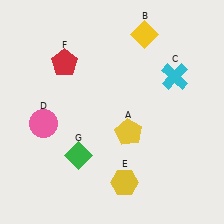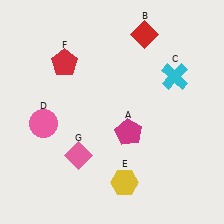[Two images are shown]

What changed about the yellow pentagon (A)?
In Image 1, A is yellow. In Image 2, it changed to magenta.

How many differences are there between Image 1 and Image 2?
There are 3 differences between the two images.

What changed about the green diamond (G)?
In Image 1, G is green. In Image 2, it changed to pink.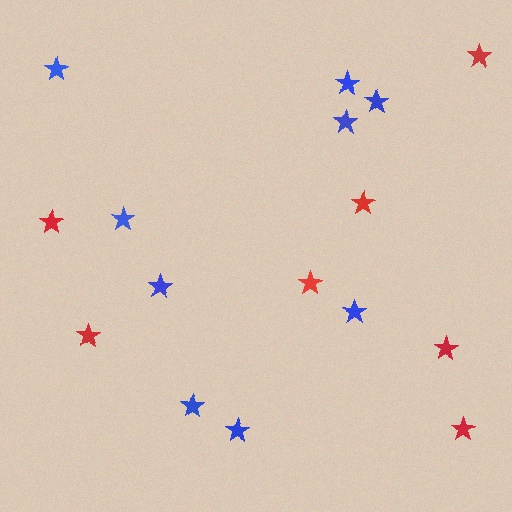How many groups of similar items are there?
There are 2 groups: one group of red stars (7) and one group of blue stars (9).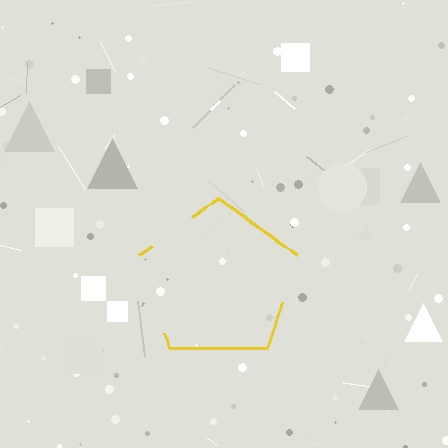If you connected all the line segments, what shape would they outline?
They would outline a pentagon.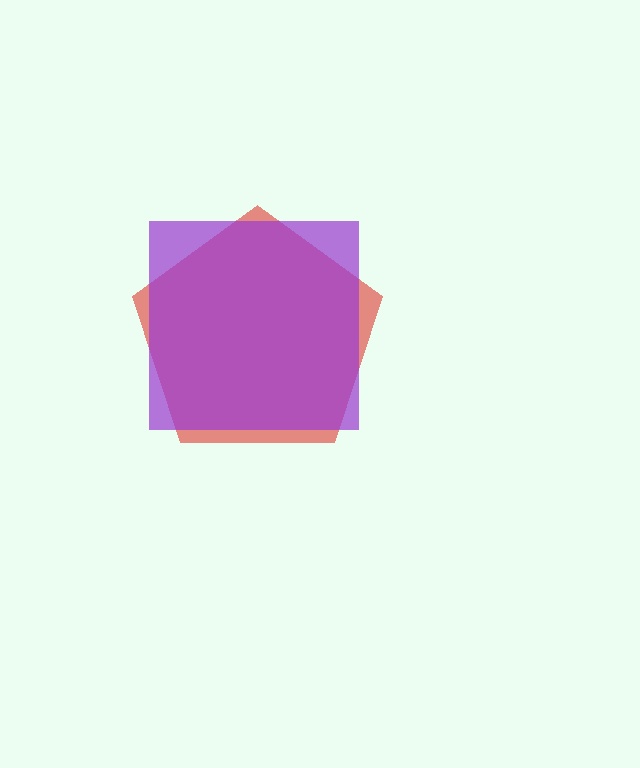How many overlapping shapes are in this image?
There are 2 overlapping shapes in the image.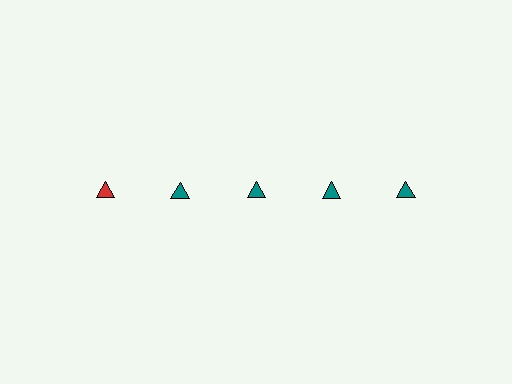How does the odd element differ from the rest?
It has a different color: red instead of teal.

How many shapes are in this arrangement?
There are 5 shapes arranged in a grid pattern.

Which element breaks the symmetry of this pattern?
The red triangle in the top row, leftmost column breaks the symmetry. All other shapes are teal triangles.